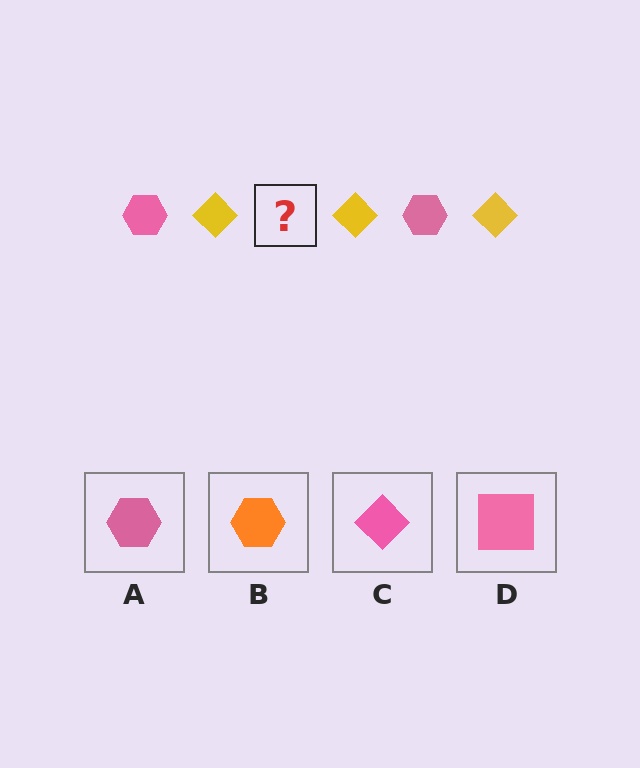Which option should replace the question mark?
Option A.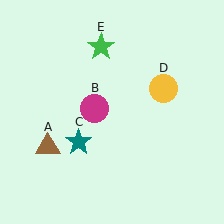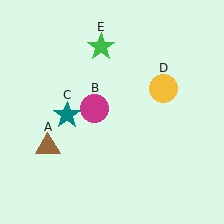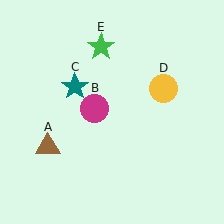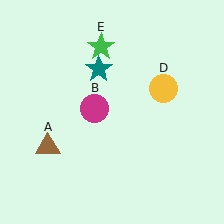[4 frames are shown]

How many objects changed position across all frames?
1 object changed position: teal star (object C).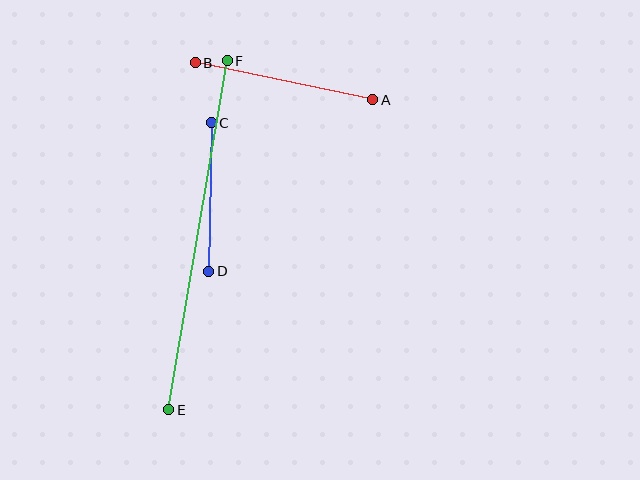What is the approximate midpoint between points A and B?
The midpoint is at approximately (284, 81) pixels.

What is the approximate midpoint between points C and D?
The midpoint is at approximately (210, 197) pixels.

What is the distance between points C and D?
The distance is approximately 149 pixels.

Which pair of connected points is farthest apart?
Points E and F are farthest apart.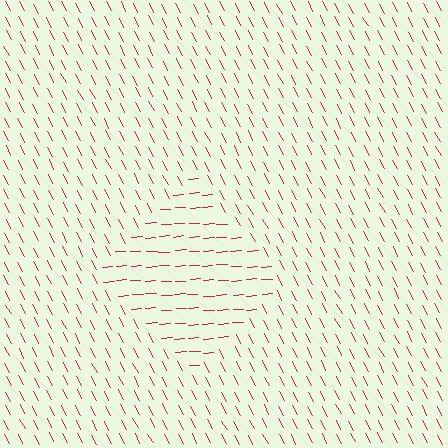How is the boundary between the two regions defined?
The boundary is defined purely by a change in line orientation (approximately 66 degrees difference). All lines are the same color and thickness.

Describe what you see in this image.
The image is filled with small red line segments. A diamond region in the image has lines oriented differently from the surrounding lines, creating a visible texture boundary.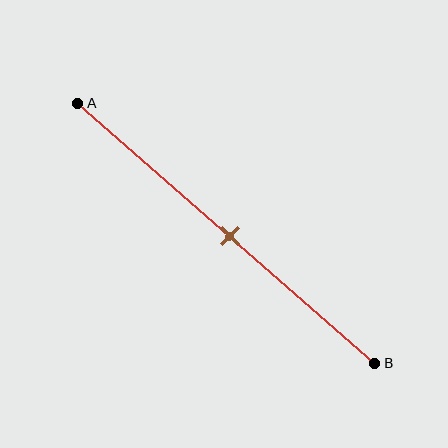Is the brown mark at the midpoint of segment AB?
Yes, the mark is approximately at the midpoint.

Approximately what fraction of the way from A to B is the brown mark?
The brown mark is approximately 50% of the way from A to B.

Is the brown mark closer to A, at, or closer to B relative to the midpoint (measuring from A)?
The brown mark is approximately at the midpoint of segment AB.